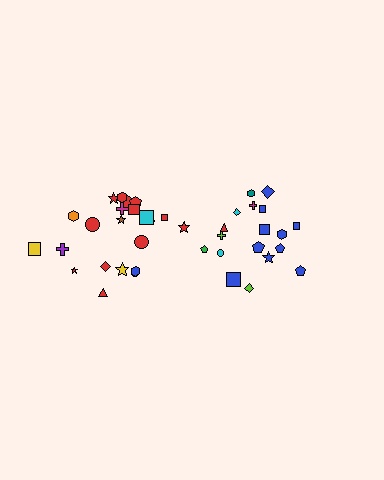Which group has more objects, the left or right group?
The left group.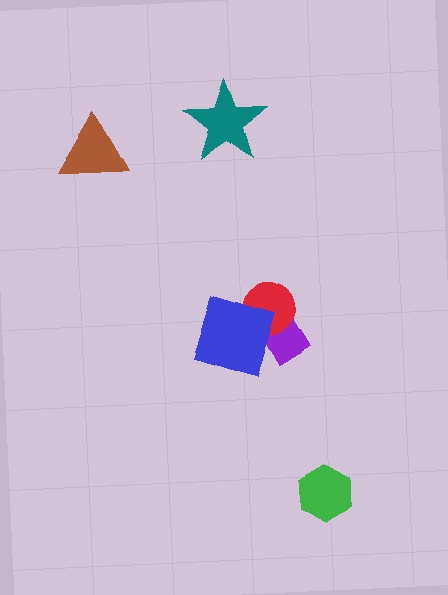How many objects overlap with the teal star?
0 objects overlap with the teal star.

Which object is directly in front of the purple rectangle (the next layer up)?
The red circle is directly in front of the purple rectangle.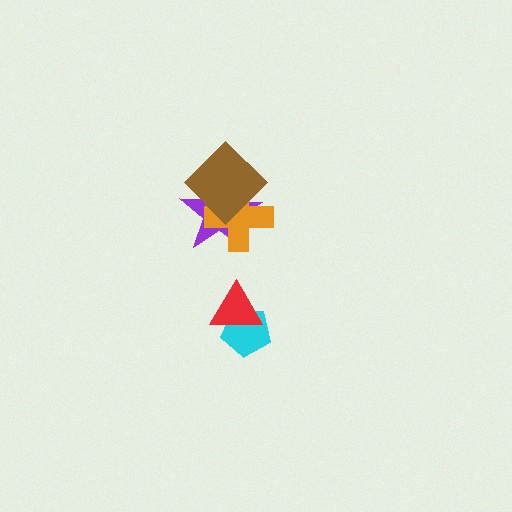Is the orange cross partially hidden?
Yes, it is partially covered by another shape.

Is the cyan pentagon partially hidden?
Yes, it is partially covered by another shape.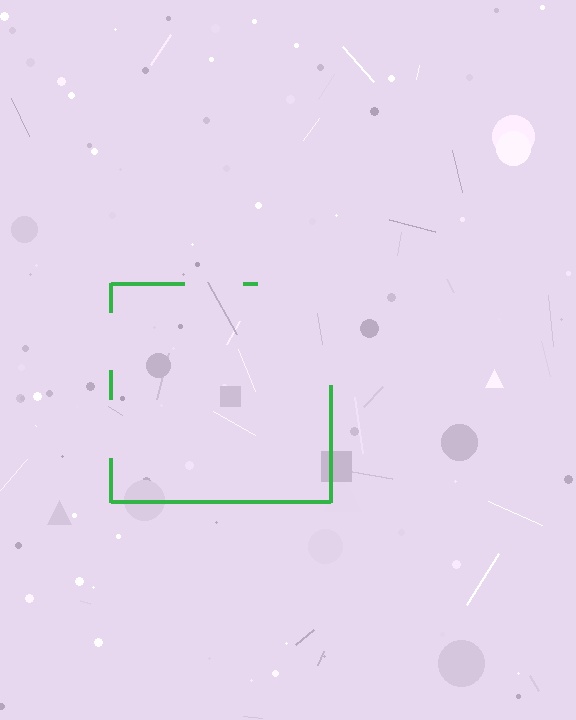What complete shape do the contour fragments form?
The contour fragments form a square.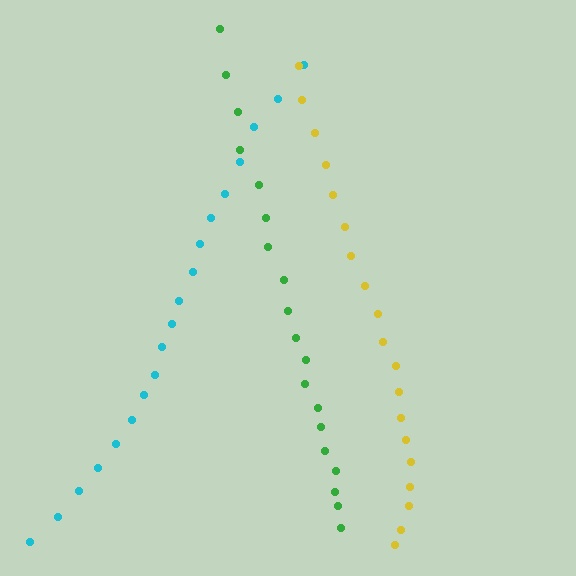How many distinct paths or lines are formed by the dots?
There are 3 distinct paths.